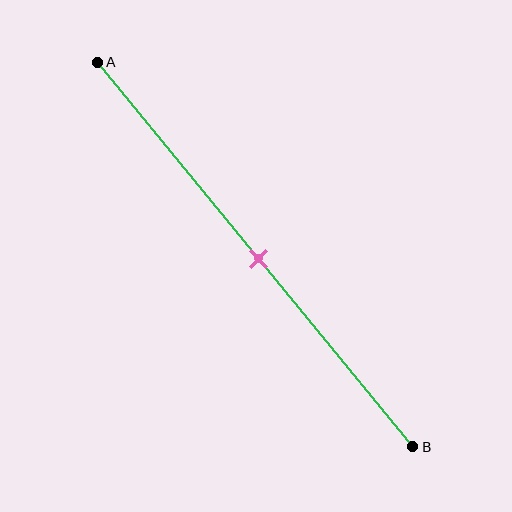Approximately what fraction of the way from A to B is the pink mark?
The pink mark is approximately 50% of the way from A to B.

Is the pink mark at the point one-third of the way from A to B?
No, the mark is at about 50% from A, not at the 33% one-third point.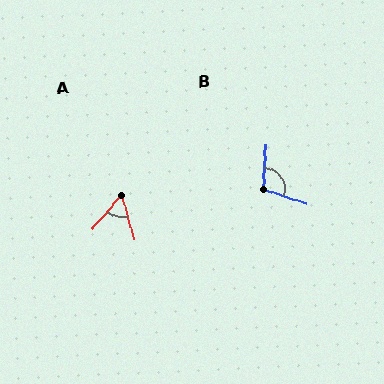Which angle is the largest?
B, at approximately 105 degrees.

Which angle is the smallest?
A, at approximately 56 degrees.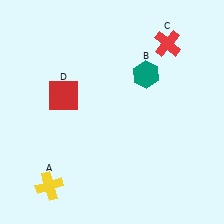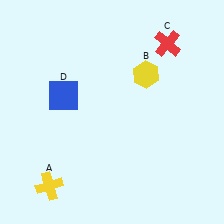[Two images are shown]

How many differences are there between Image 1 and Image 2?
There are 2 differences between the two images.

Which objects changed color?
B changed from teal to yellow. D changed from red to blue.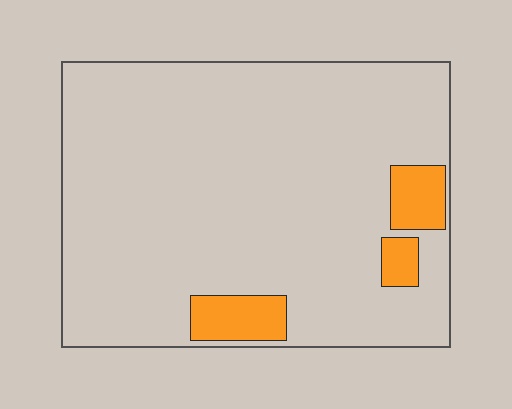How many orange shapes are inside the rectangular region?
3.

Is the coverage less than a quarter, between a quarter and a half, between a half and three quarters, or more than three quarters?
Less than a quarter.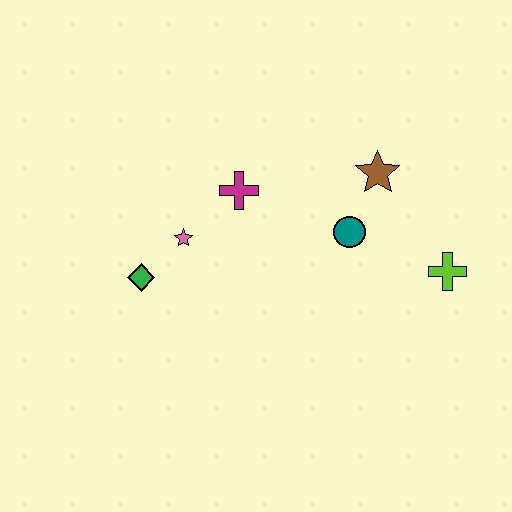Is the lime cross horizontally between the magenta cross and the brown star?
No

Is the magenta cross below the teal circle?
No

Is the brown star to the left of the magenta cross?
No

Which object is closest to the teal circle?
The brown star is closest to the teal circle.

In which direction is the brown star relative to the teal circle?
The brown star is above the teal circle.